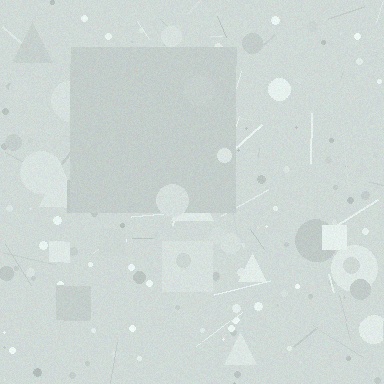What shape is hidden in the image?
A square is hidden in the image.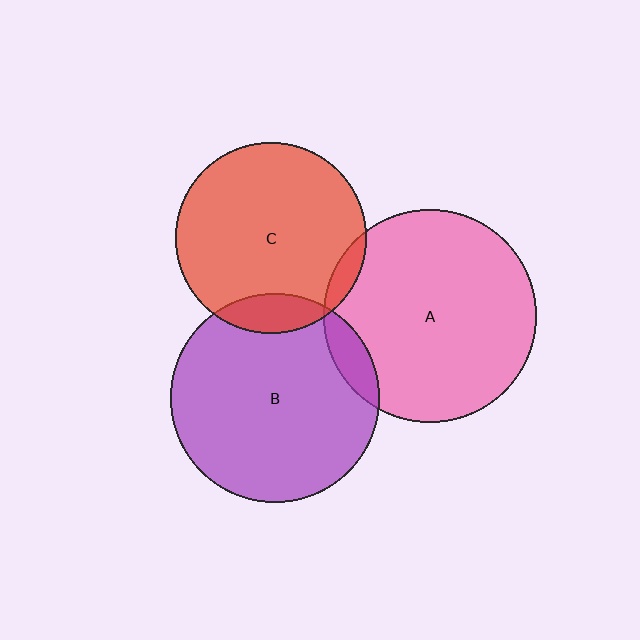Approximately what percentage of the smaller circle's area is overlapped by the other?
Approximately 10%.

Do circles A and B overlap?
Yes.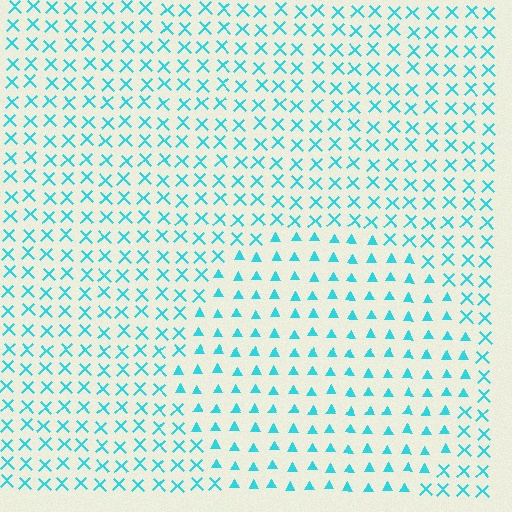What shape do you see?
I see a circle.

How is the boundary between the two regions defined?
The boundary is defined by a change in element shape: triangles inside vs. X marks outside. All elements share the same color and spacing.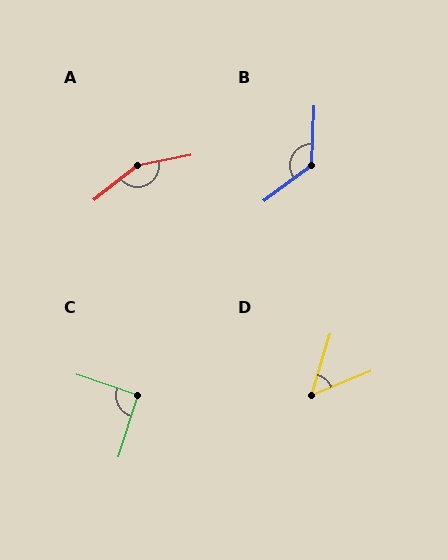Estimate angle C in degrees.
Approximately 91 degrees.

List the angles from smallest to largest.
D (51°), C (91°), B (129°), A (153°).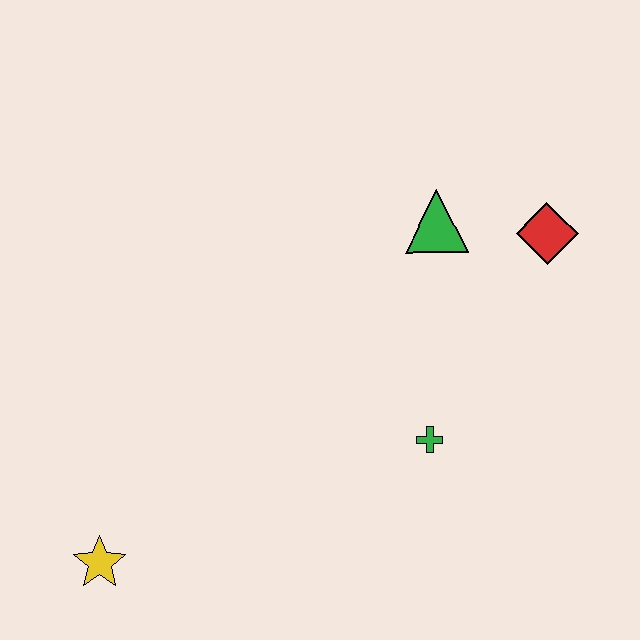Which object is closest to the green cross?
The green triangle is closest to the green cross.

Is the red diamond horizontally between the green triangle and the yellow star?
No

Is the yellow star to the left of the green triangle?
Yes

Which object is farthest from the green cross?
The yellow star is farthest from the green cross.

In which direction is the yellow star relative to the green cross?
The yellow star is to the left of the green cross.